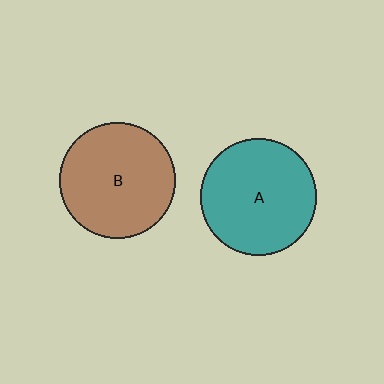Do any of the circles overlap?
No, none of the circles overlap.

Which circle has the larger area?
Circle A (teal).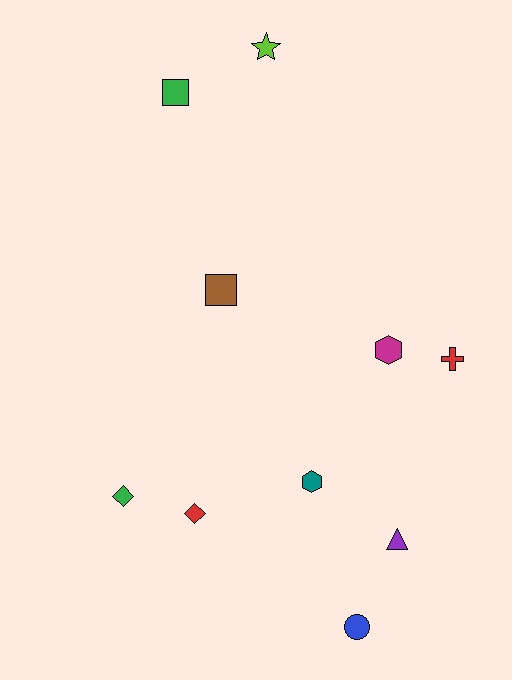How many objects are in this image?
There are 10 objects.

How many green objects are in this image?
There are 2 green objects.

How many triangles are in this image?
There is 1 triangle.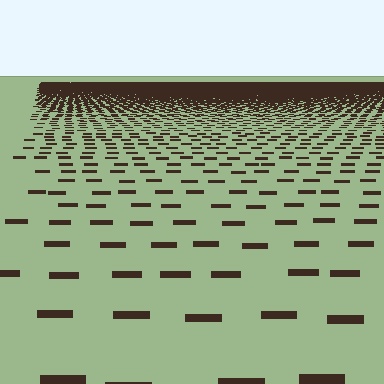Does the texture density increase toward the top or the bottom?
Density increases toward the top.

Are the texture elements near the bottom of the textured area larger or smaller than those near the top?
Larger. Near the bottom, elements are closer to the viewer and appear at a bigger on-screen size.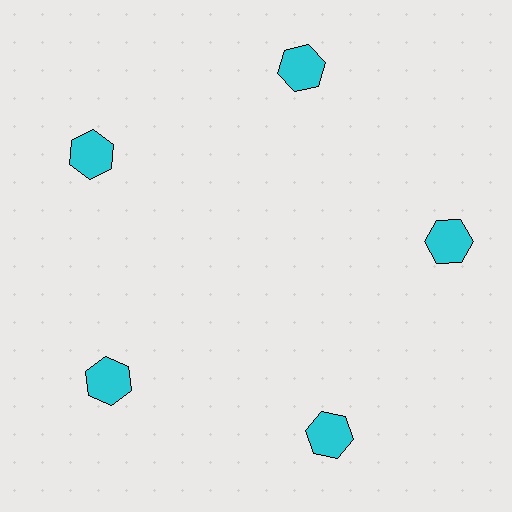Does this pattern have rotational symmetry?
Yes, this pattern has 5-fold rotational symmetry. It looks the same after rotating 72 degrees around the center.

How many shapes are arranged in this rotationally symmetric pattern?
There are 5 shapes, arranged in 5 groups of 1.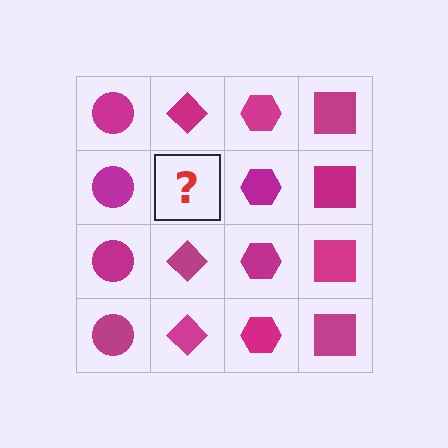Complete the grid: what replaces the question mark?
The question mark should be replaced with a magenta diamond.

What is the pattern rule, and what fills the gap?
The rule is that each column has a consistent shape. The gap should be filled with a magenta diamond.